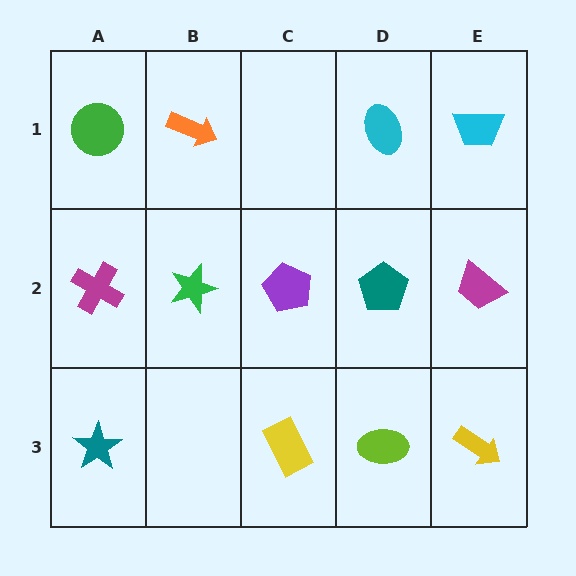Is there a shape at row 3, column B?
No, that cell is empty.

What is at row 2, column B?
A green star.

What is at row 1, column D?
A cyan ellipse.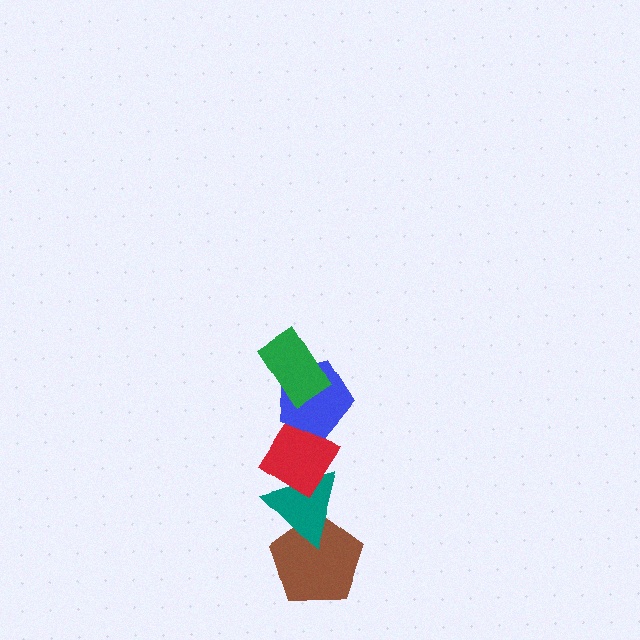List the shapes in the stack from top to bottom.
From top to bottom: the green rectangle, the blue pentagon, the red diamond, the teal triangle, the brown pentagon.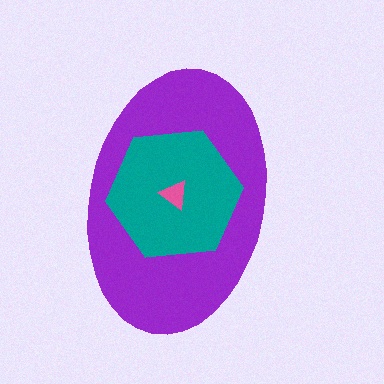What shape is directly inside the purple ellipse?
The teal hexagon.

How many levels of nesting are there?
3.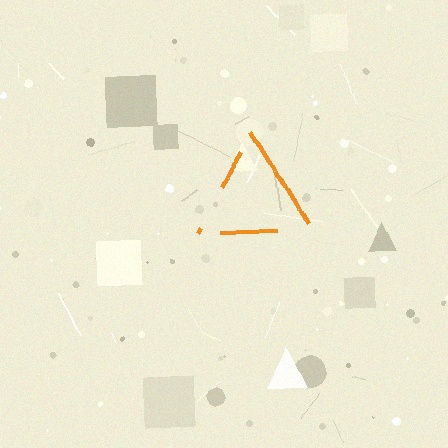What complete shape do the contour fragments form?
The contour fragments form a triangle.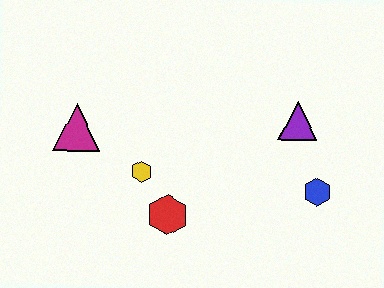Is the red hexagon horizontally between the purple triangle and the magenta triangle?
Yes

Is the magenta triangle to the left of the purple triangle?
Yes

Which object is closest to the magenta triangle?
The yellow hexagon is closest to the magenta triangle.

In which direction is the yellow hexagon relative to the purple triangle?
The yellow hexagon is to the left of the purple triangle.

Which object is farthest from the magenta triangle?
The blue hexagon is farthest from the magenta triangle.